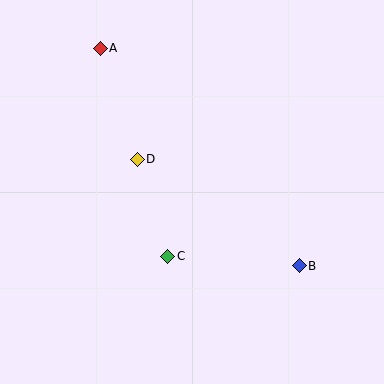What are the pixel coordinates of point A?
Point A is at (100, 48).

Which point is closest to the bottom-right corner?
Point B is closest to the bottom-right corner.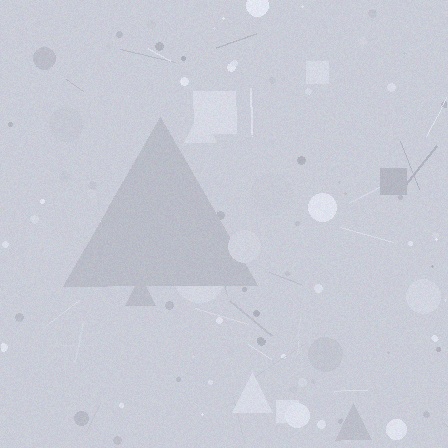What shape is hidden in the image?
A triangle is hidden in the image.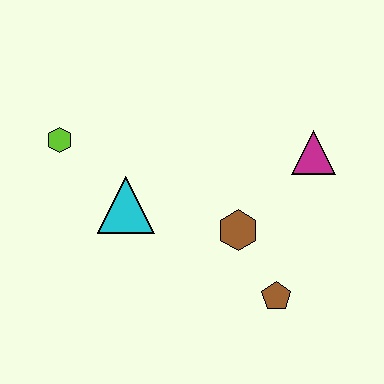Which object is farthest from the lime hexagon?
The brown pentagon is farthest from the lime hexagon.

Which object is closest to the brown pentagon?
The brown hexagon is closest to the brown pentagon.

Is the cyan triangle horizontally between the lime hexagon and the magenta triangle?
Yes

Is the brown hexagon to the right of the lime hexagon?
Yes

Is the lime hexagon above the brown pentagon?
Yes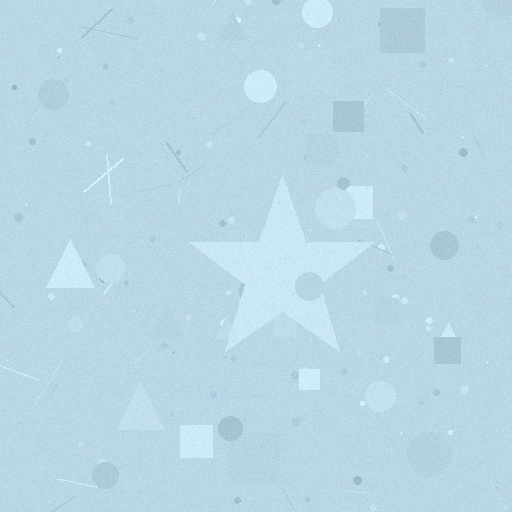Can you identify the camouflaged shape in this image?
The camouflaged shape is a star.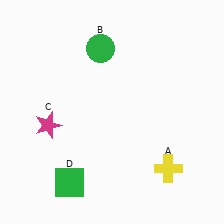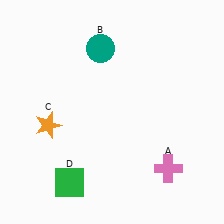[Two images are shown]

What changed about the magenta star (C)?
In Image 1, C is magenta. In Image 2, it changed to orange.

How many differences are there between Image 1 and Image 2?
There are 3 differences between the two images.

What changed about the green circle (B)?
In Image 1, B is green. In Image 2, it changed to teal.